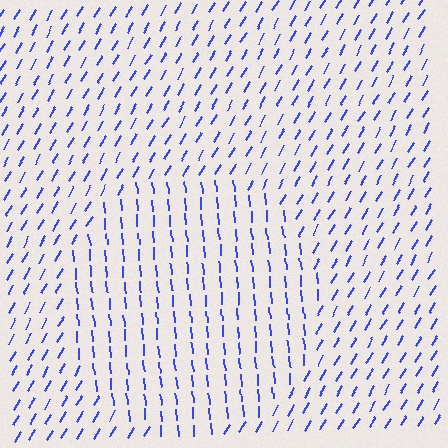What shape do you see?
I see a circle.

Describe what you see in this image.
The image is filled with small blue line segments. A circle region in the image has lines oriented differently from the surrounding lines, creating a visible texture boundary.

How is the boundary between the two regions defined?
The boundary is defined purely by a change in line orientation (approximately 36 degrees difference). All lines are the same color and thickness.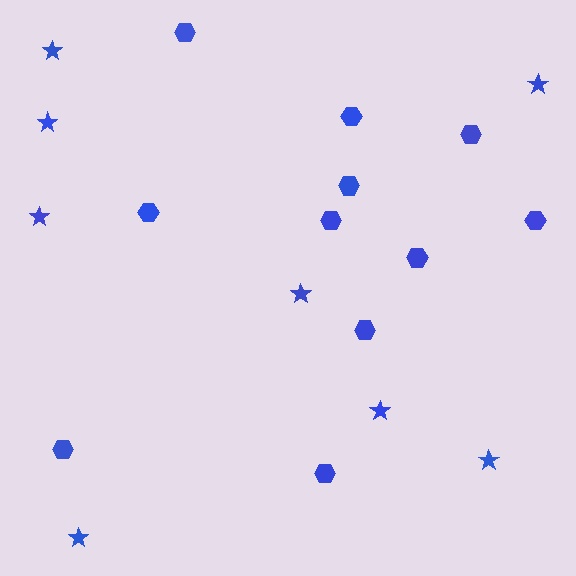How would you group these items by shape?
There are 2 groups: one group of hexagons (11) and one group of stars (8).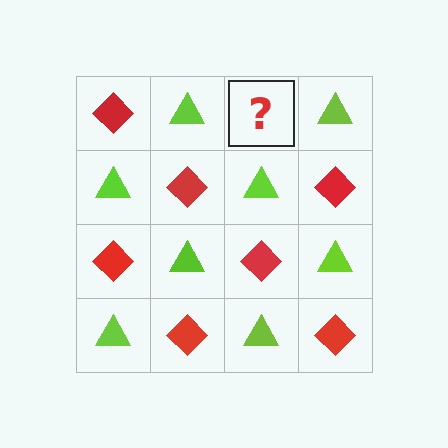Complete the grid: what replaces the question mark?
The question mark should be replaced with a red diamond.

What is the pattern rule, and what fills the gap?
The rule is that it alternates red diamond and lime triangle in a checkerboard pattern. The gap should be filled with a red diamond.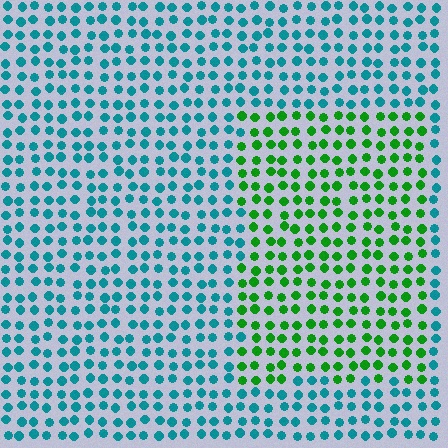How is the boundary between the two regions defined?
The boundary is defined purely by a slight shift in hue (about 60 degrees). Spacing, size, and orientation are identical on both sides.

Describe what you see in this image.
The image is filled with small teal elements in a uniform arrangement. A rectangle-shaped region is visible where the elements are tinted to a slightly different hue, forming a subtle color boundary.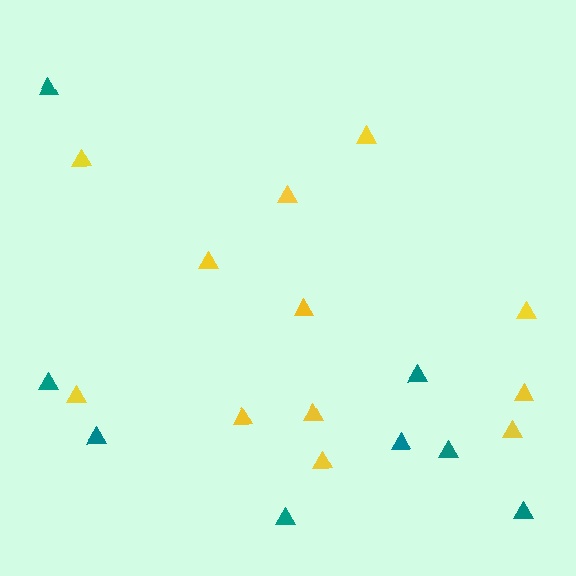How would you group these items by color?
There are 2 groups: one group of teal triangles (8) and one group of yellow triangles (12).